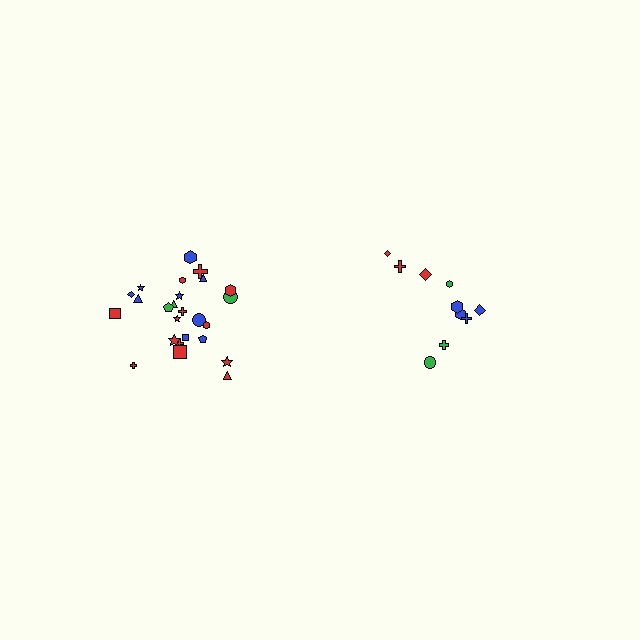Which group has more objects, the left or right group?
The left group.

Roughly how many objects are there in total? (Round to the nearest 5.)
Roughly 35 objects in total.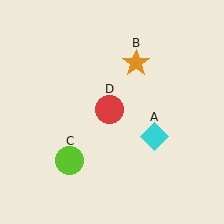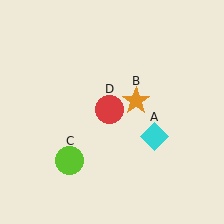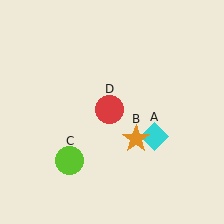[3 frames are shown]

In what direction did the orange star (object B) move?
The orange star (object B) moved down.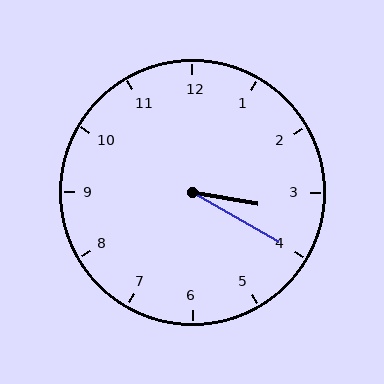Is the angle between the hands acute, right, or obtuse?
It is acute.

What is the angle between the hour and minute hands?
Approximately 20 degrees.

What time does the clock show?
3:20.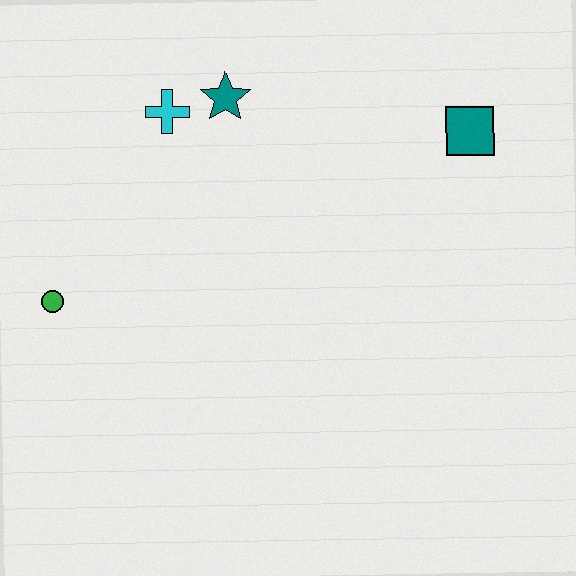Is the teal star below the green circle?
No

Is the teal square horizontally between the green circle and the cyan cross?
No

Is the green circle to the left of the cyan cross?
Yes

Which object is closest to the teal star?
The cyan cross is closest to the teal star.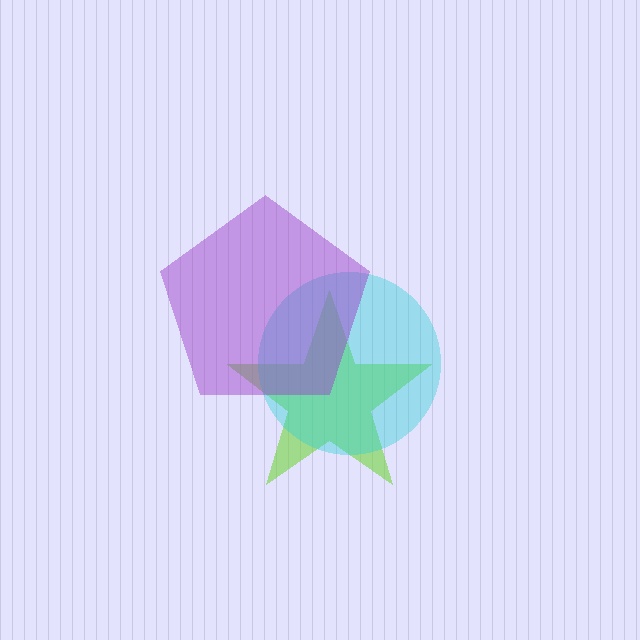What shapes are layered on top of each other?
The layered shapes are: a lime star, a cyan circle, a purple pentagon.